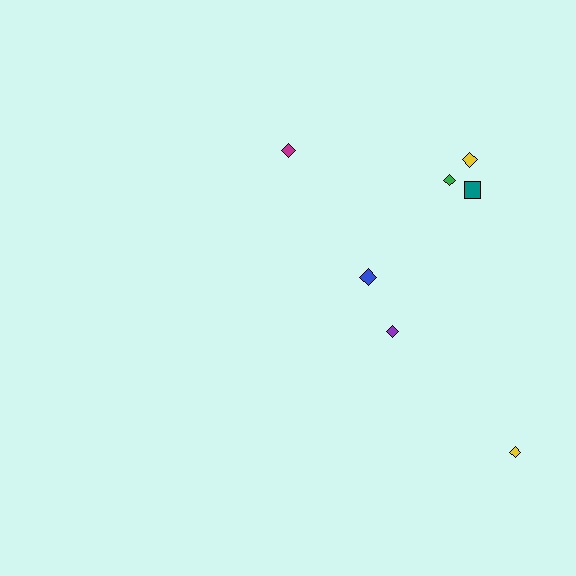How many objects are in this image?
There are 7 objects.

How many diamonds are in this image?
There are 6 diamonds.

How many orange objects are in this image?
There are no orange objects.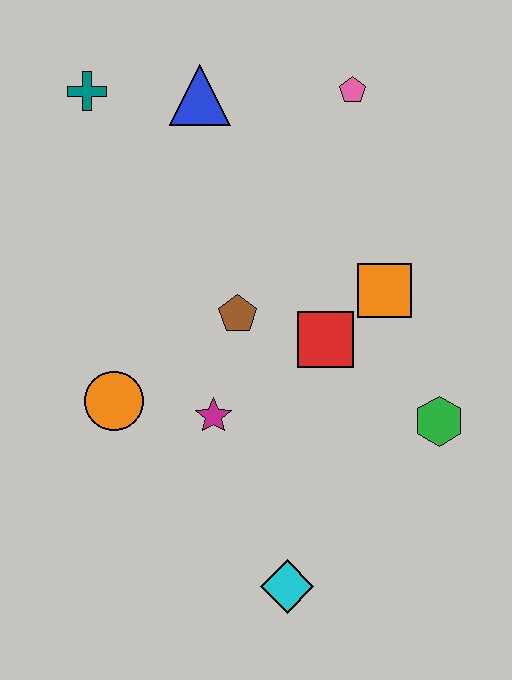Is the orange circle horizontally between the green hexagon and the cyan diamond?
No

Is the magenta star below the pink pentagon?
Yes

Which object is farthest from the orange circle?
The pink pentagon is farthest from the orange circle.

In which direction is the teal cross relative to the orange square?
The teal cross is to the left of the orange square.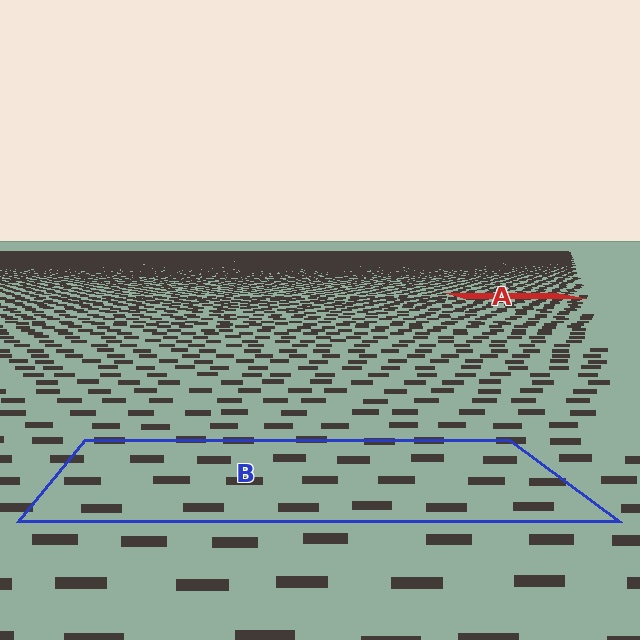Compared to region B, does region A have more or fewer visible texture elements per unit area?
Region A has more texture elements per unit area — they are packed more densely because it is farther away.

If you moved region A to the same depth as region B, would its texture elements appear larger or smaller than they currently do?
They would appear larger. At a closer depth, the same texture elements are projected at a bigger on-screen size.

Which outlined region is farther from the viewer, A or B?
Region A is farther from the viewer — the texture elements inside it appear smaller and more densely packed.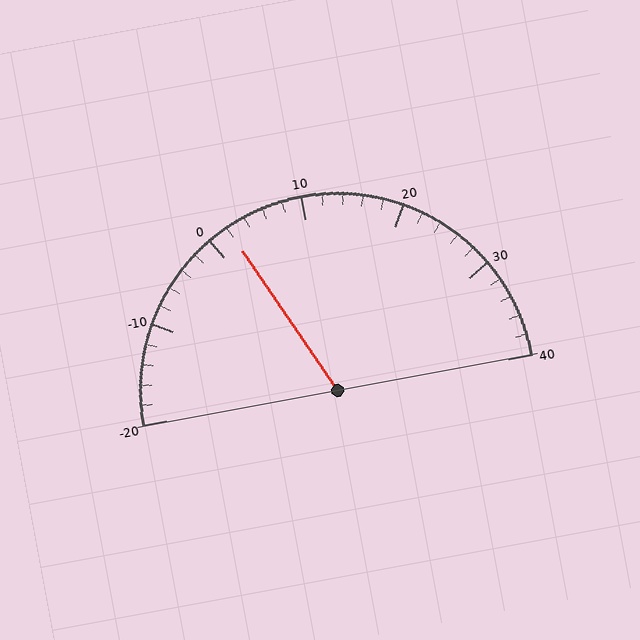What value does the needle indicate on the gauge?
The needle indicates approximately 2.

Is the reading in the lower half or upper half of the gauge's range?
The reading is in the lower half of the range (-20 to 40).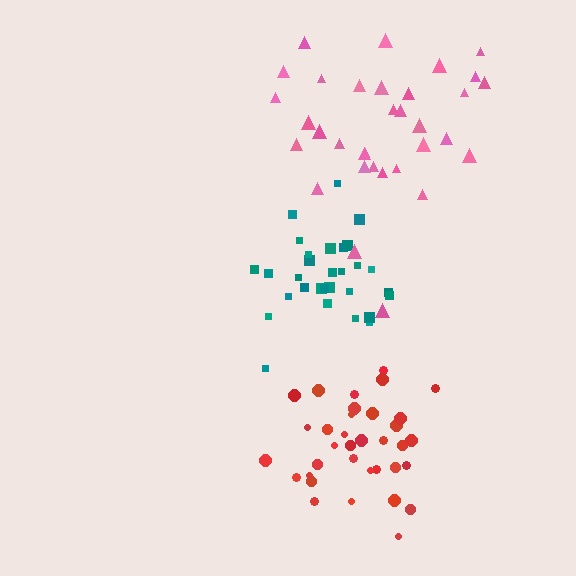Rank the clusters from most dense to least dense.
red, teal, pink.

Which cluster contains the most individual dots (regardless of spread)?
Red (35).